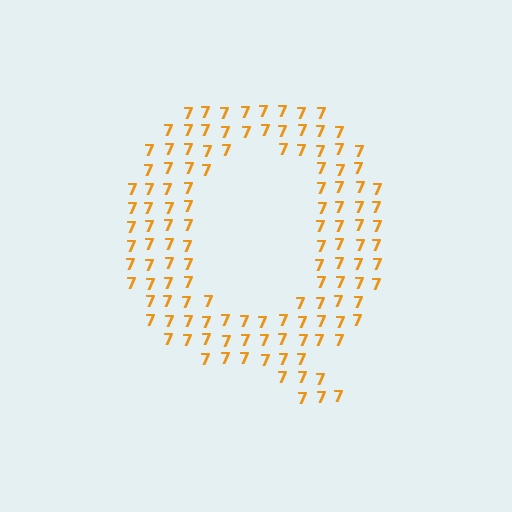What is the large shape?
The large shape is the letter Q.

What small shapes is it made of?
It is made of small digit 7's.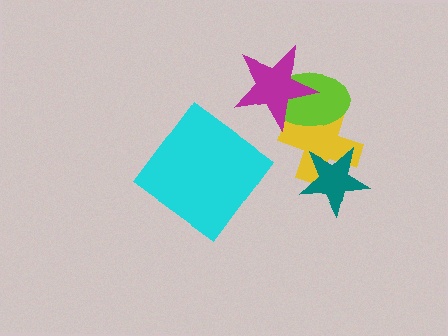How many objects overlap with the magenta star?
2 objects overlap with the magenta star.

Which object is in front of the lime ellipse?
The magenta star is in front of the lime ellipse.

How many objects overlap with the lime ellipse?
2 objects overlap with the lime ellipse.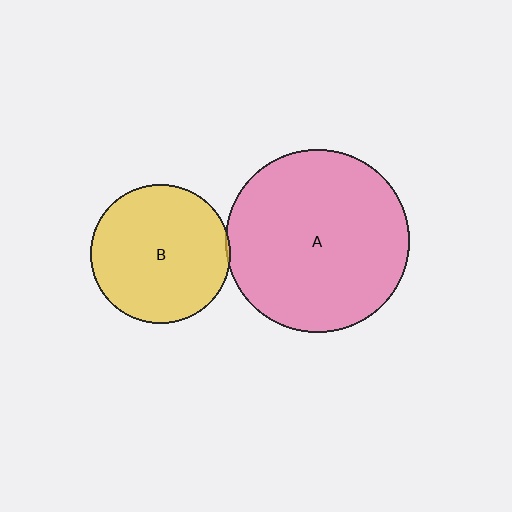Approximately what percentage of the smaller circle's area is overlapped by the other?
Approximately 5%.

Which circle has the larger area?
Circle A (pink).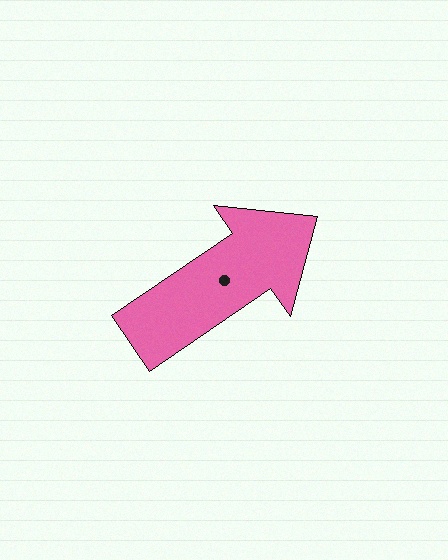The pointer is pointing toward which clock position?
Roughly 2 o'clock.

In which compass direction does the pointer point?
Northeast.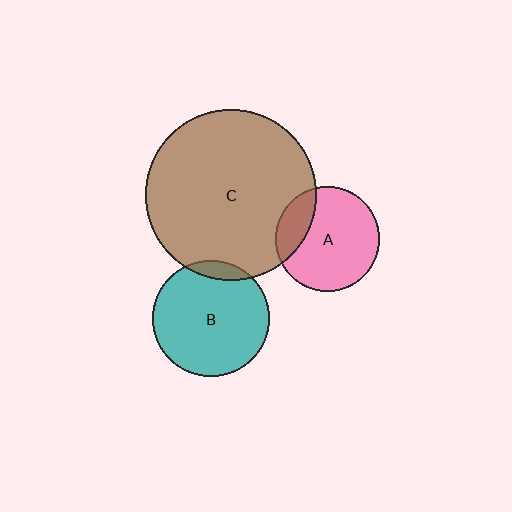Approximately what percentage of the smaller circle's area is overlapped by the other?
Approximately 20%.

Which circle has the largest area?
Circle C (brown).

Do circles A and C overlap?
Yes.